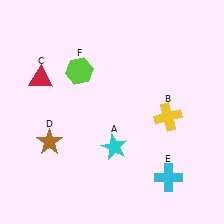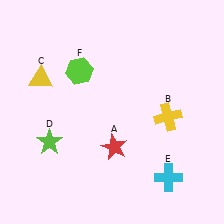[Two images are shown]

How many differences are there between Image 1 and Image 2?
There are 3 differences between the two images.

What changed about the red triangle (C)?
In Image 1, C is red. In Image 2, it changed to yellow.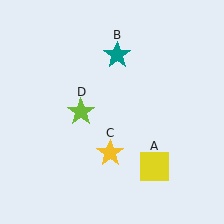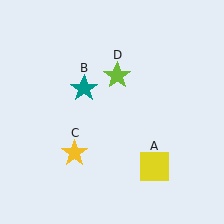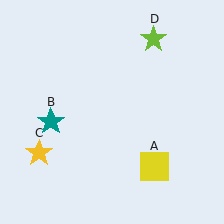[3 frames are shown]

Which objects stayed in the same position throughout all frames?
Yellow square (object A) remained stationary.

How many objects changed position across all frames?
3 objects changed position: teal star (object B), yellow star (object C), lime star (object D).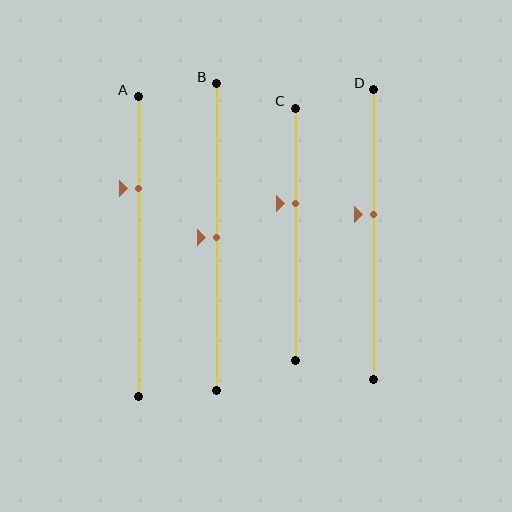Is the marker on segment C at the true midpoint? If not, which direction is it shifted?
No, the marker on segment C is shifted upward by about 12% of the segment length.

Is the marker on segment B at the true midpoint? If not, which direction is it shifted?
Yes, the marker on segment B is at the true midpoint.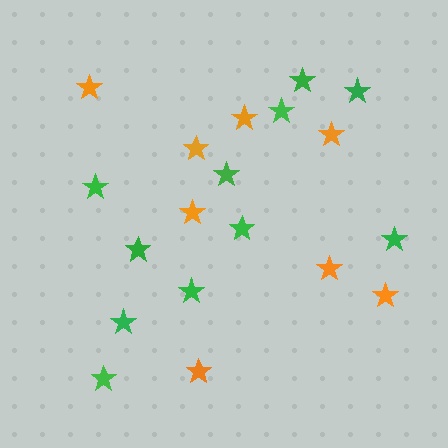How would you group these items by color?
There are 2 groups: one group of orange stars (8) and one group of green stars (11).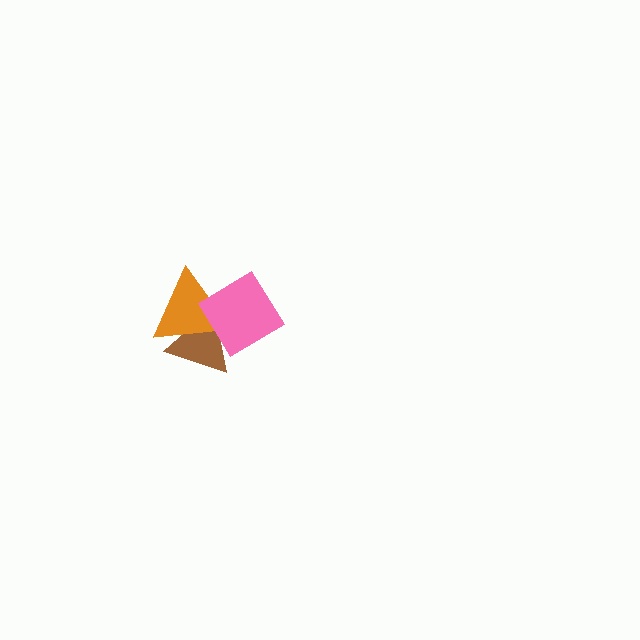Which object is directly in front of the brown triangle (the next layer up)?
The orange triangle is directly in front of the brown triangle.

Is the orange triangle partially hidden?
Yes, it is partially covered by another shape.